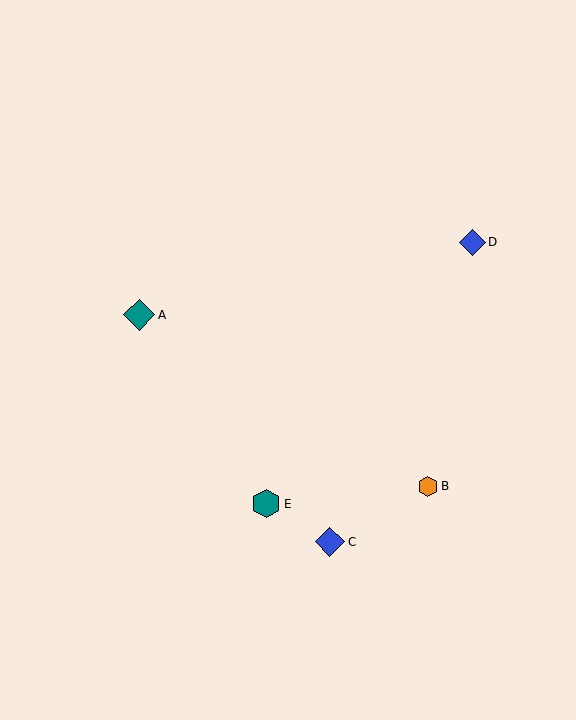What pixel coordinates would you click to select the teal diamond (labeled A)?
Click at (139, 315) to select the teal diamond A.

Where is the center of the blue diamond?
The center of the blue diamond is at (330, 542).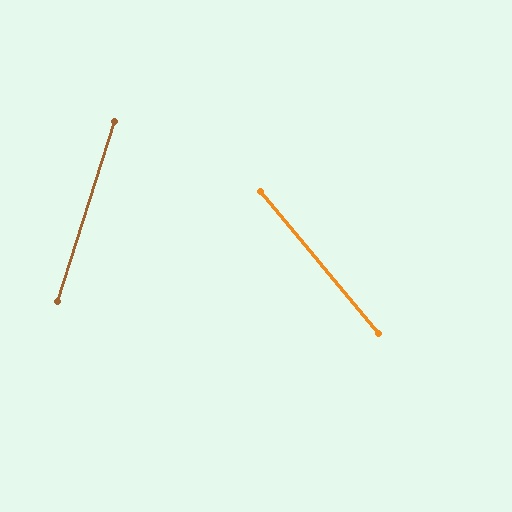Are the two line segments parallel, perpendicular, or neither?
Neither parallel nor perpendicular — they differ by about 57°.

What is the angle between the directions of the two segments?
Approximately 57 degrees.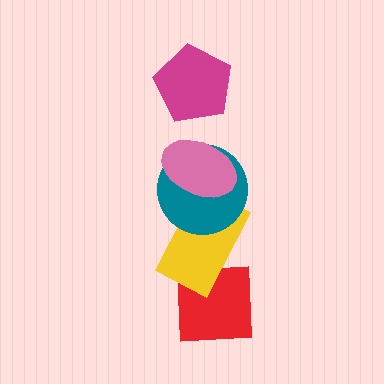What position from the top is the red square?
The red square is 5th from the top.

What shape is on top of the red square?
The yellow rectangle is on top of the red square.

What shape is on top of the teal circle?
The pink ellipse is on top of the teal circle.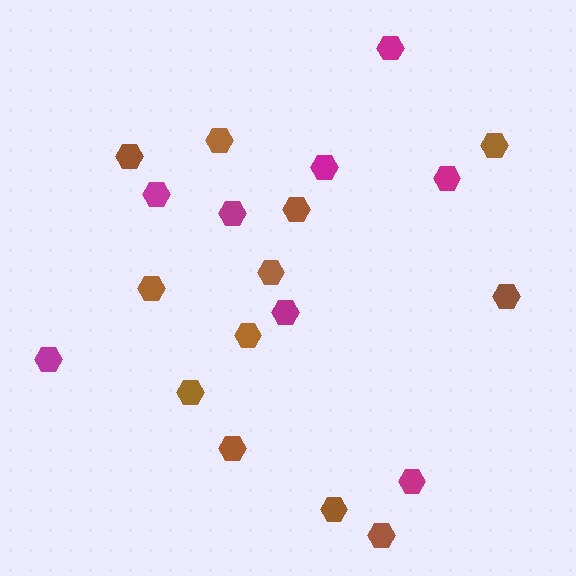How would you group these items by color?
There are 2 groups: one group of brown hexagons (12) and one group of magenta hexagons (8).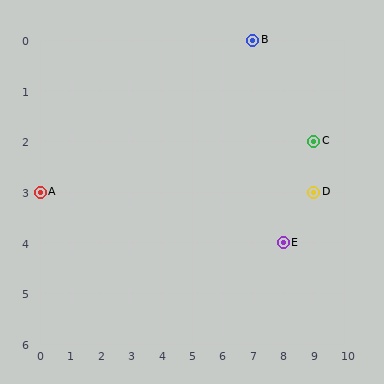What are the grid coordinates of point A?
Point A is at grid coordinates (0, 3).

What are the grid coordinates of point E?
Point E is at grid coordinates (8, 4).